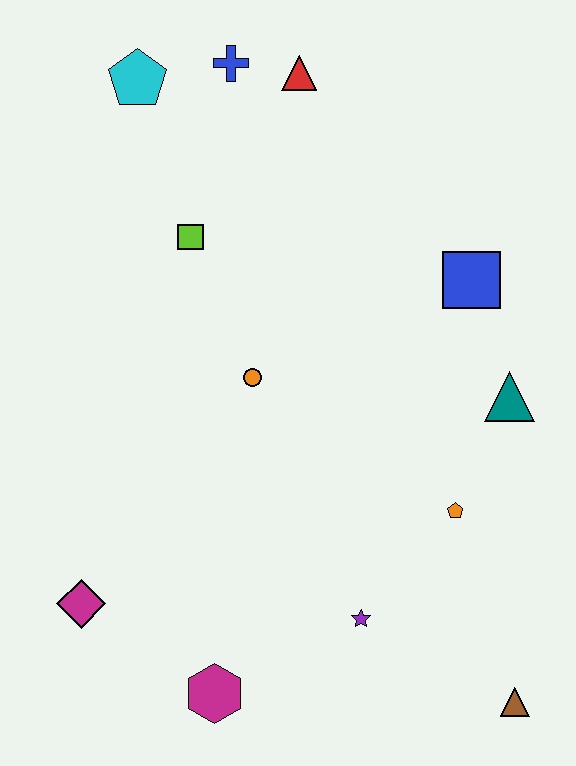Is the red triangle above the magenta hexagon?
Yes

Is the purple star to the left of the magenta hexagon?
No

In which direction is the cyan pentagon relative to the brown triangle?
The cyan pentagon is above the brown triangle.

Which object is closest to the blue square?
The teal triangle is closest to the blue square.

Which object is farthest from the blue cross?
The brown triangle is farthest from the blue cross.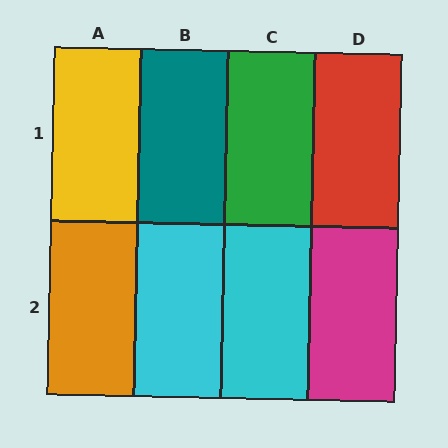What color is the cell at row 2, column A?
Orange.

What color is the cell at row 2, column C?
Cyan.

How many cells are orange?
1 cell is orange.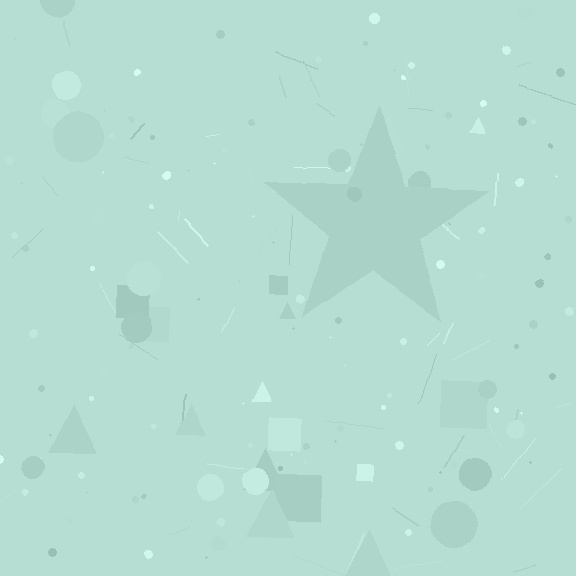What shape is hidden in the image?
A star is hidden in the image.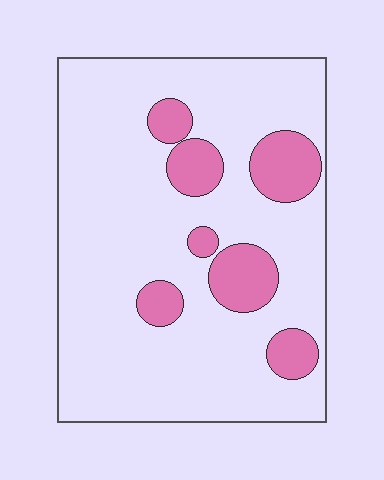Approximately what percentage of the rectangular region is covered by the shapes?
Approximately 15%.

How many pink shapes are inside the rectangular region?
7.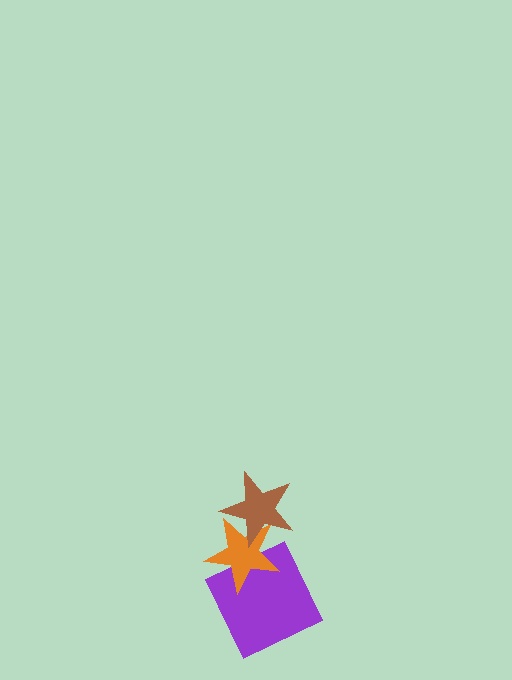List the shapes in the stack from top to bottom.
From top to bottom: the brown star, the orange star, the purple square.